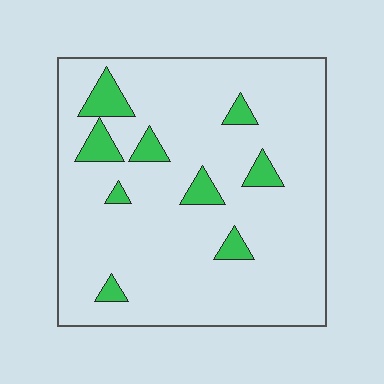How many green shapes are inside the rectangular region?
9.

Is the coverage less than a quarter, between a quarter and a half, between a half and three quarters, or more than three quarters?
Less than a quarter.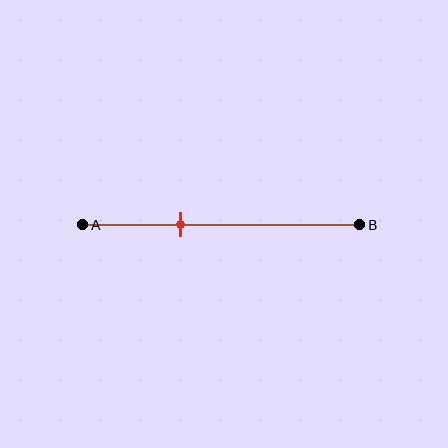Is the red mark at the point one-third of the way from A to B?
Yes, the mark is approximately at the one-third point.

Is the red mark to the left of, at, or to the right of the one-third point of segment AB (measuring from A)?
The red mark is approximately at the one-third point of segment AB.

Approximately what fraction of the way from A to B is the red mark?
The red mark is approximately 35% of the way from A to B.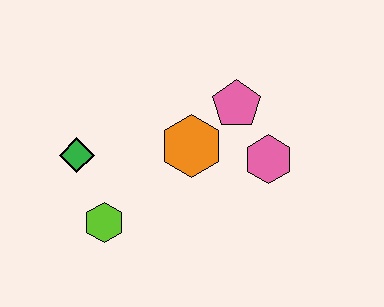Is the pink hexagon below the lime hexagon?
No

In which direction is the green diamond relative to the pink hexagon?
The green diamond is to the left of the pink hexagon.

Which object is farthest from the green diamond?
The pink hexagon is farthest from the green diamond.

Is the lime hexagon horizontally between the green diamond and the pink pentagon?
Yes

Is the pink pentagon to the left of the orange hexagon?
No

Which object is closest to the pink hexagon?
The pink pentagon is closest to the pink hexagon.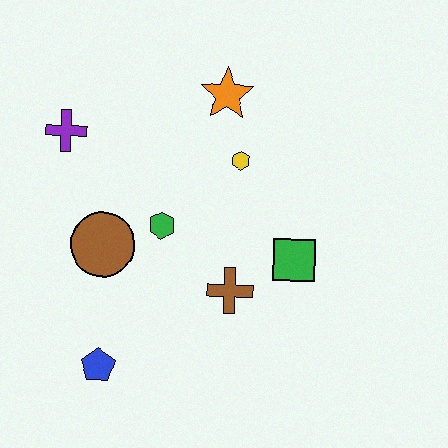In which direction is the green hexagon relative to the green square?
The green hexagon is to the left of the green square.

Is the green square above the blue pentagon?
Yes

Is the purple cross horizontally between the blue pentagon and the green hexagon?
No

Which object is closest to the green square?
The brown cross is closest to the green square.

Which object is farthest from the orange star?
The blue pentagon is farthest from the orange star.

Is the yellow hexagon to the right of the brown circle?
Yes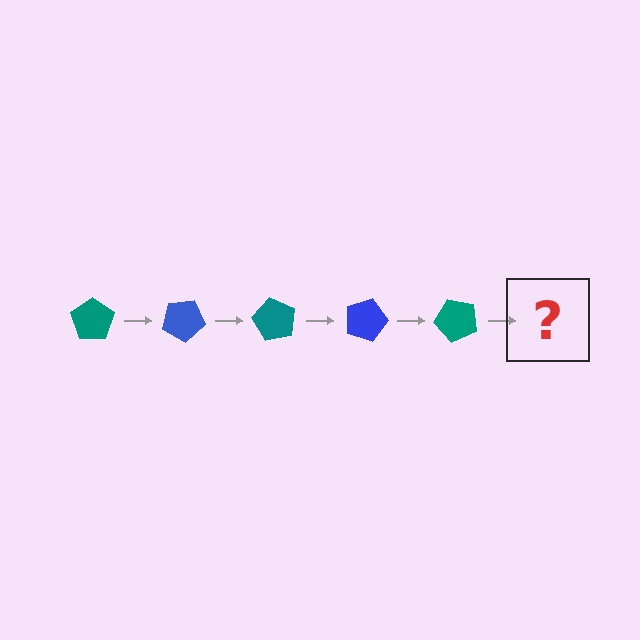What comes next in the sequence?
The next element should be a blue pentagon, rotated 150 degrees from the start.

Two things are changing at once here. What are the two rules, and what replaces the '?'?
The two rules are that it rotates 30 degrees each step and the color cycles through teal and blue. The '?' should be a blue pentagon, rotated 150 degrees from the start.